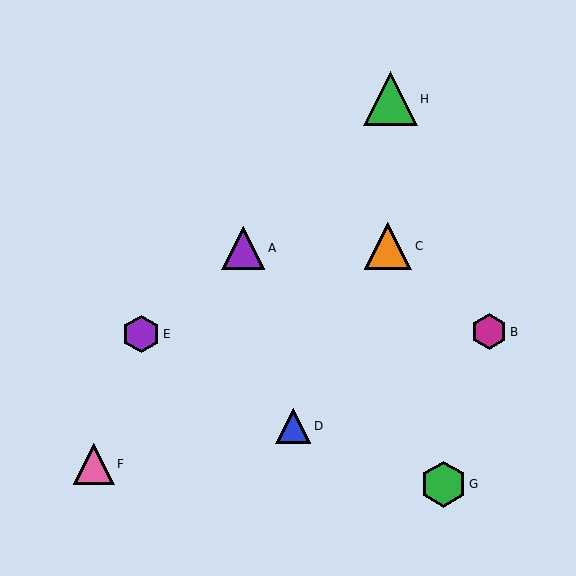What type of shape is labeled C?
Shape C is an orange triangle.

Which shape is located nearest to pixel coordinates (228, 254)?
The purple triangle (labeled A) at (243, 248) is nearest to that location.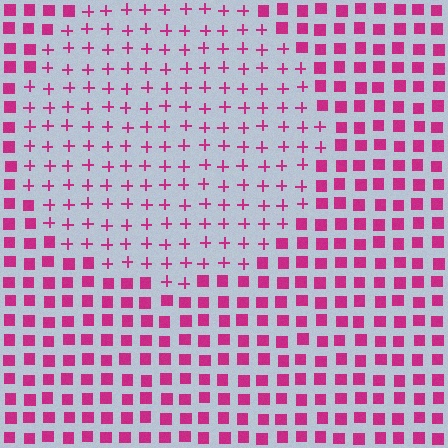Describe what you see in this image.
The image is filled with small magenta elements arranged in a uniform grid. A circle-shaped region contains plus signs, while the surrounding area contains squares. The boundary is defined purely by the change in element shape.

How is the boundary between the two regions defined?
The boundary is defined by a change in element shape: plus signs inside vs. squares outside. All elements share the same color and spacing.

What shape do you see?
I see a circle.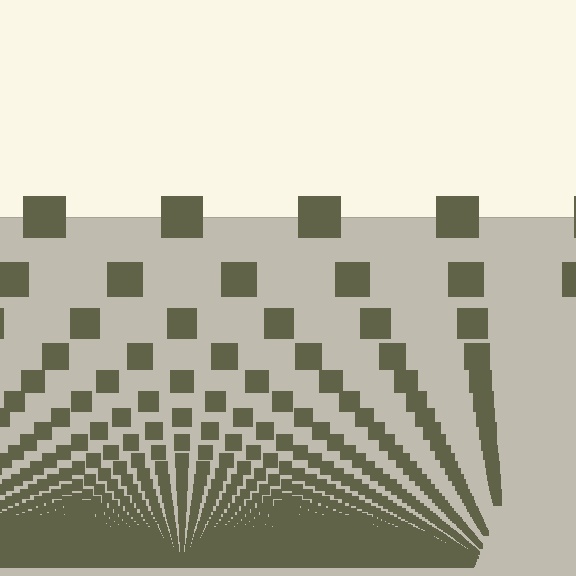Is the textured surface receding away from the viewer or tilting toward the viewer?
The surface appears to tilt toward the viewer. Texture elements get larger and sparser toward the top.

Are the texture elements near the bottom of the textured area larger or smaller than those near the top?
Smaller. The gradient is inverted — elements near the bottom are smaller and denser.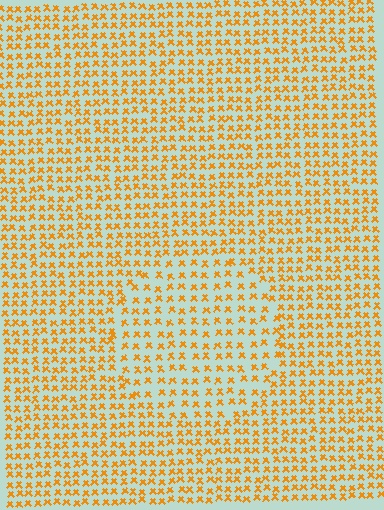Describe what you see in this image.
The image contains small orange elements arranged at two different densities. A circle-shaped region is visible where the elements are less densely packed than the surrounding area.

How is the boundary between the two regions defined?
The boundary is defined by a change in element density (approximately 1.5x ratio). All elements are the same color, size, and shape.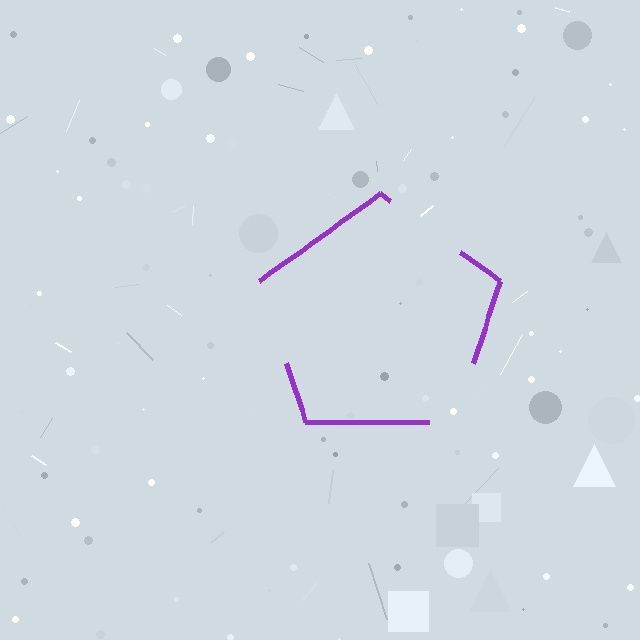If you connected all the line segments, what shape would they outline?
They would outline a pentagon.